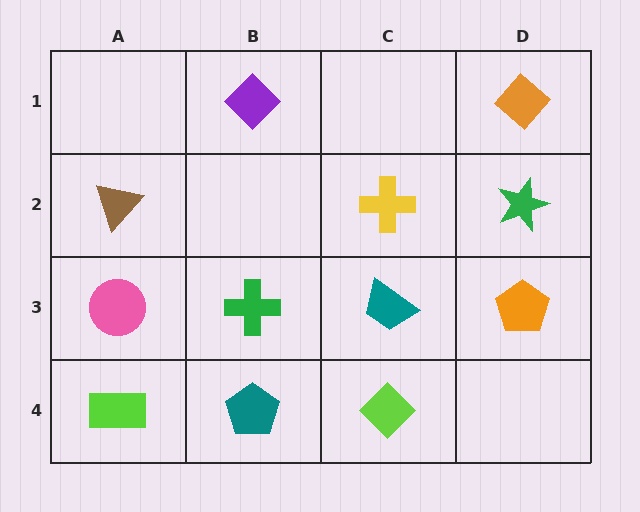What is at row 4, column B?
A teal pentagon.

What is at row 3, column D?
An orange pentagon.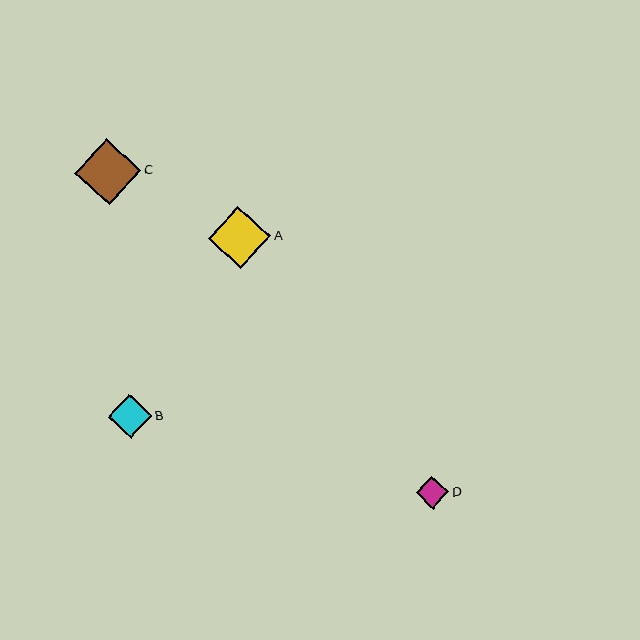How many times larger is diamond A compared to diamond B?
Diamond A is approximately 1.4 times the size of diamond B.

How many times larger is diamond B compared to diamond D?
Diamond B is approximately 1.4 times the size of diamond D.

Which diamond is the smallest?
Diamond D is the smallest with a size of approximately 32 pixels.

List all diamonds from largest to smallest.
From largest to smallest: C, A, B, D.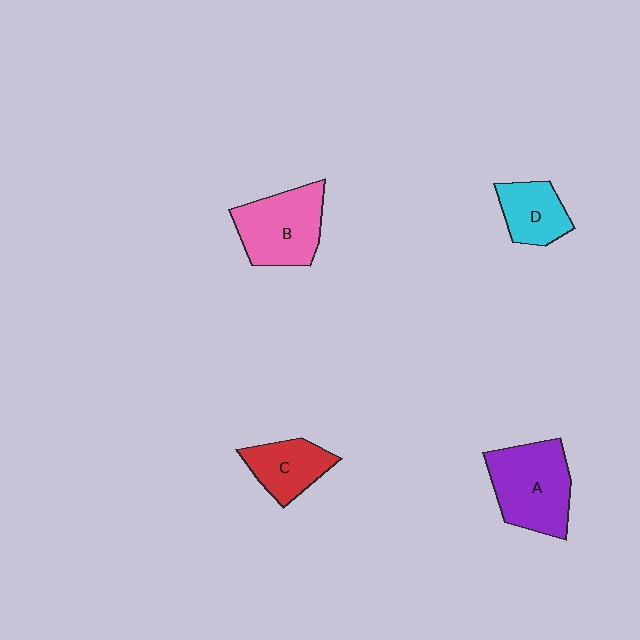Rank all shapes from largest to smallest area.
From largest to smallest: A (purple), B (pink), C (red), D (cyan).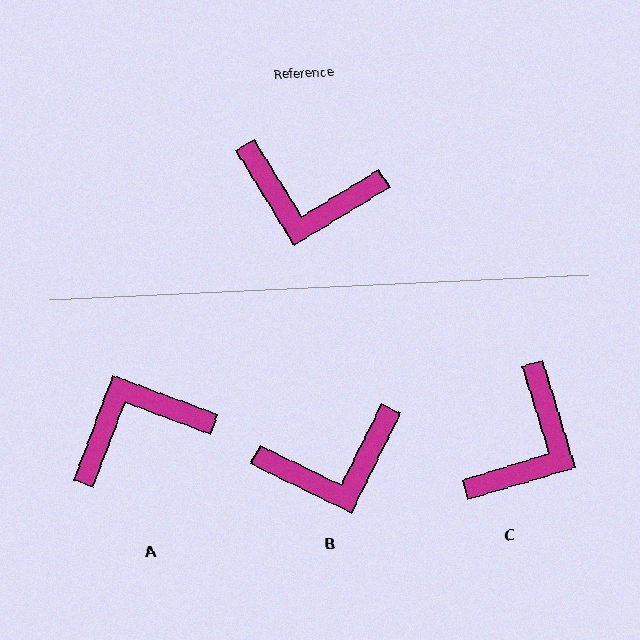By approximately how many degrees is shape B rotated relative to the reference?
Approximately 32 degrees counter-clockwise.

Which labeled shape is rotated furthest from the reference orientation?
A, about 142 degrees away.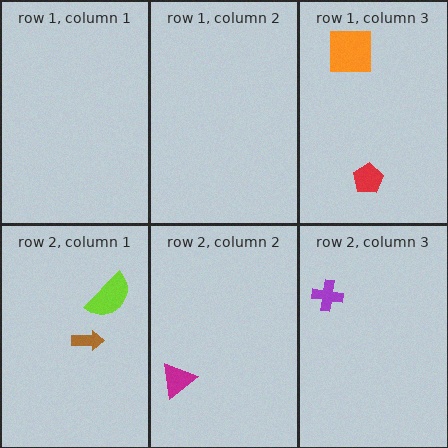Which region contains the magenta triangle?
The row 2, column 2 region.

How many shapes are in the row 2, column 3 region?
1.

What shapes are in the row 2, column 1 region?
The brown arrow, the lime semicircle.